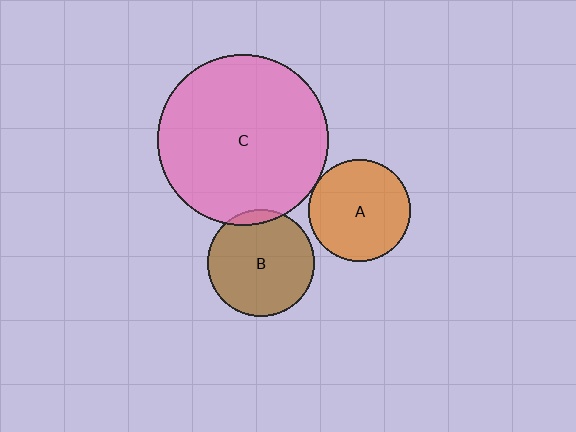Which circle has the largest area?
Circle C (pink).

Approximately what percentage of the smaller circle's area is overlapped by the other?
Approximately 5%.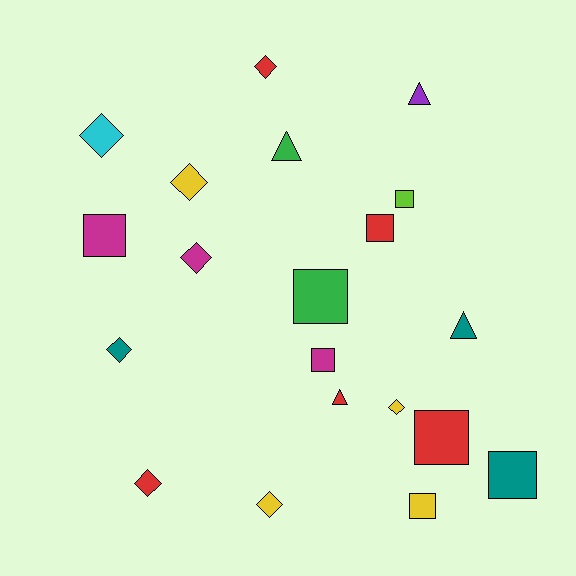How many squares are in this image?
There are 8 squares.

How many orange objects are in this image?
There are no orange objects.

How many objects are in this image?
There are 20 objects.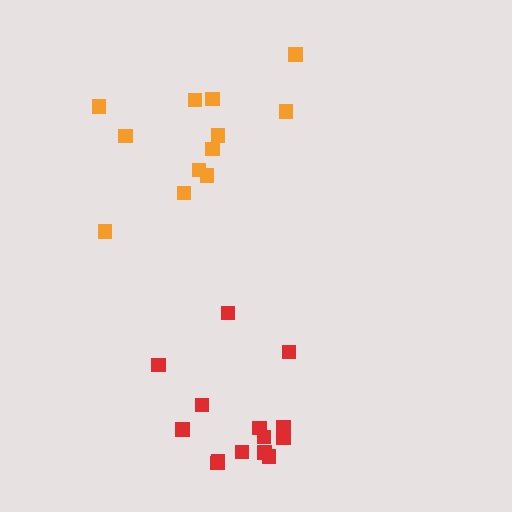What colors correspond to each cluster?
The clusters are colored: red, orange.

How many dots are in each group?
Group 1: 14 dots, Group 2: 12 dots (26 total).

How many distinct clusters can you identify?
There are 2 distinct clusters.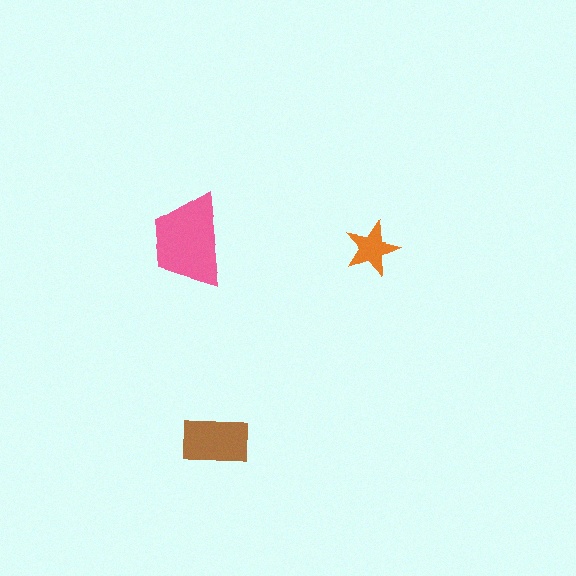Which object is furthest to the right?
The orange star is rightmost.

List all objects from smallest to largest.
The orange star, the brown rectangle, the pink trapezoid.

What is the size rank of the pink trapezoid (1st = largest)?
1st.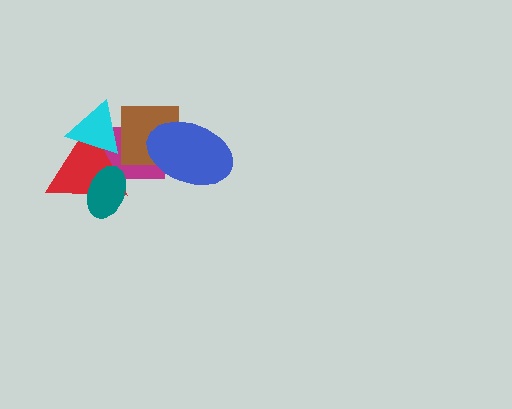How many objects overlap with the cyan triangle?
3 objects overlap with the cyan triangle.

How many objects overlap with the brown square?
3 objects overlap with the brown square.